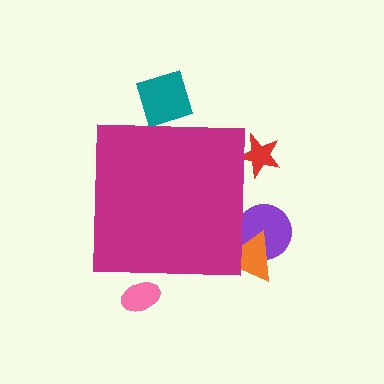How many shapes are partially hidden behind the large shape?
5 shapes are partially hidden.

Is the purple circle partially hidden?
Yes, the purple circle is partially hidden behind the magenta square.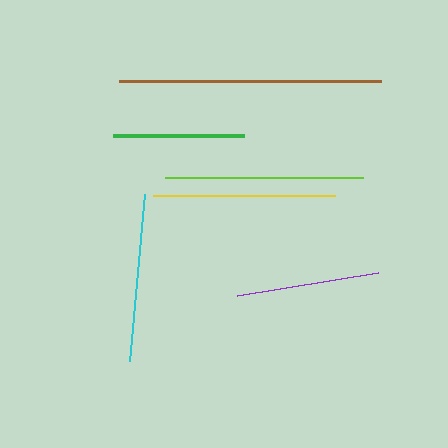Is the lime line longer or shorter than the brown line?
The brown line is longer than the lime line.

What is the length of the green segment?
The green segment is approximately 130 pixels long.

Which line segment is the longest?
The brown line is the longest at approximately 263 pixels.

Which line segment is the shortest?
The green line is the shortest at approximately 130 pixels.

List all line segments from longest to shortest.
From longest to shortest: brown, lime, yellow, cyan, purple, green.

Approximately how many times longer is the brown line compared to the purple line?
The brown line is approximately 1.8 times the length of the purple line.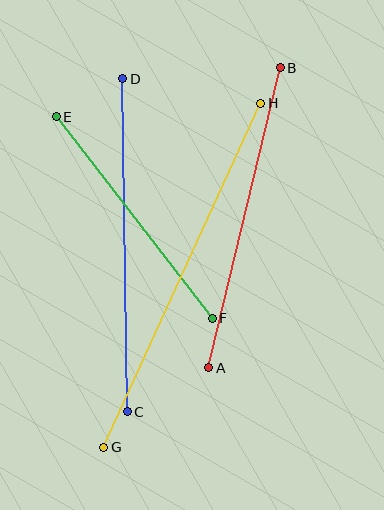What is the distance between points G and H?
The distance is approximately 378 pixels.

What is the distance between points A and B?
The distance is approximately 308 pixels.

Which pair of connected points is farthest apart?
Points G and H are farthest apart.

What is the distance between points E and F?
The distance is approximately 255 pixels.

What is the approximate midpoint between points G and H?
The midpoint is at approximately (182, 275) pixels.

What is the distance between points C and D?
The distance is approximately 333 pixels.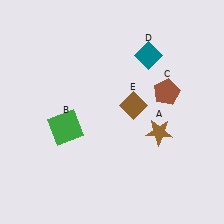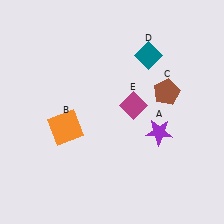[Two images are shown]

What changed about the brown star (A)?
In Image 1, A is brown. In Image 2, it changed to purple.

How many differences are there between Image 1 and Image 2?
There are 3 differences between the two images.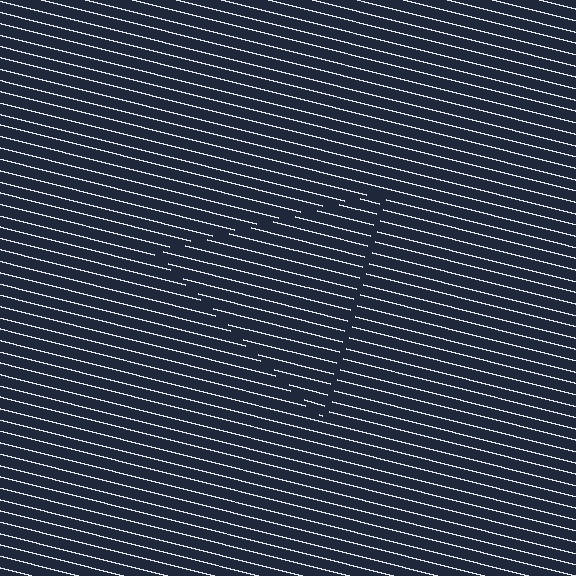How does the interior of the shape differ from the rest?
The interior of the shape contains the same grating, shifted by half a period — the contour is defined by the phase discontinuity where line-ends from the inner and outer gratings abut.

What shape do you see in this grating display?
An illusory triangle. The interior of the shape contains the same grating, shifted by half a period — the contour is defined by the phase discontinuity where line-ends from the inner and outer gratings abut.